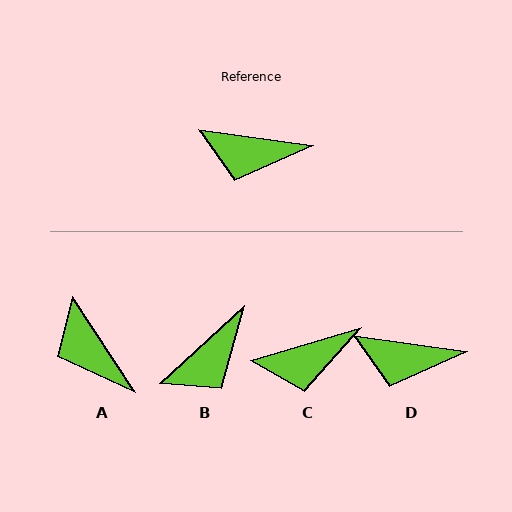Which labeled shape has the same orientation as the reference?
D.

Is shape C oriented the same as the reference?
No, it is off by about 25 degrees.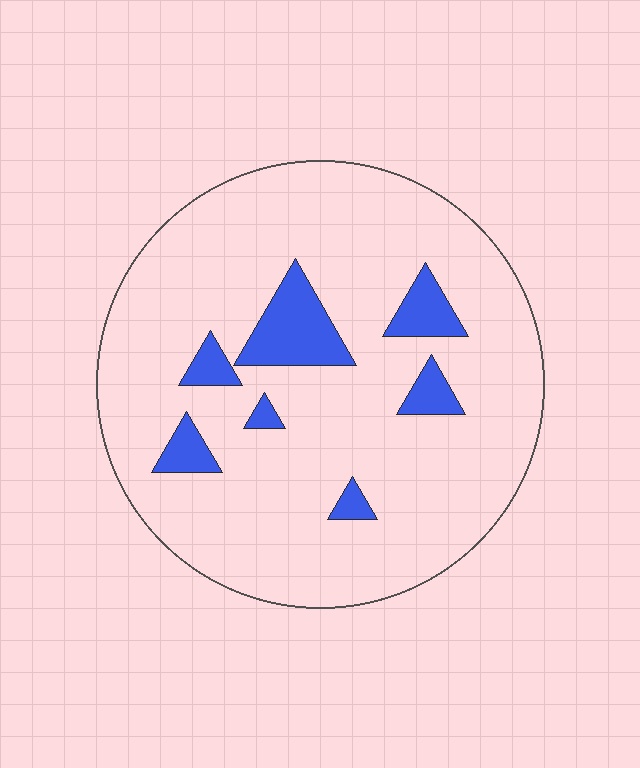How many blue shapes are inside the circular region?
7.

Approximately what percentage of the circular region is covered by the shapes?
Approximately 10%.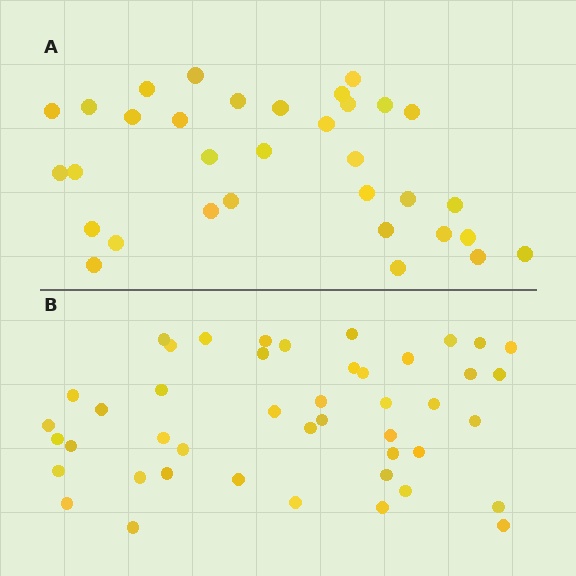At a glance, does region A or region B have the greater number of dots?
Region B (the bottom region) has more dots.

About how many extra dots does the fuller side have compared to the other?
Region B has roughly 12 or so more dots than region A.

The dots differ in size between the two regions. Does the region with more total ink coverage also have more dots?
No. Region A has more total ink coverage because its dots are larger, but region B actually contains more individual dots. Total area can be misleading — the number of items is what matters here.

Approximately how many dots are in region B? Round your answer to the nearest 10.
About 40 dots. (The exact count is 45, which rounds to 40.)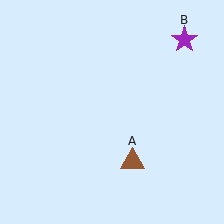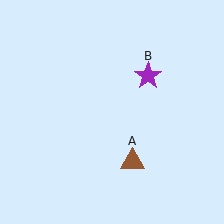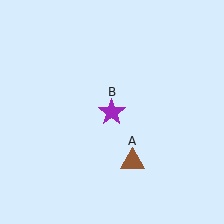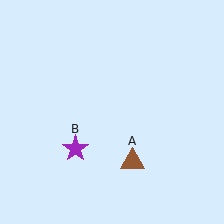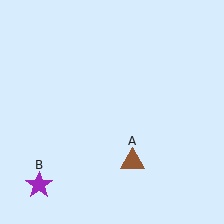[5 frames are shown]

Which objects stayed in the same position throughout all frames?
Brown triangle (object A) remained stationary.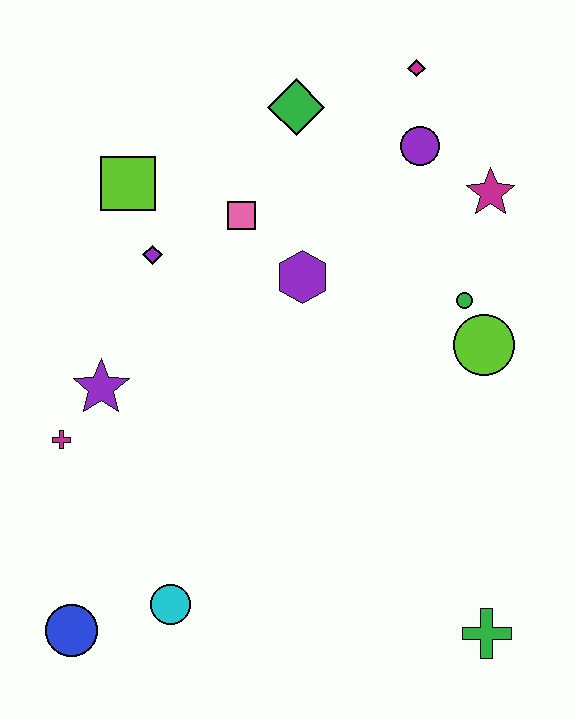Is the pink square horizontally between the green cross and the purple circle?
No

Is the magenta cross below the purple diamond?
Yes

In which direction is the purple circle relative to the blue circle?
The purple circle is above the blue circle.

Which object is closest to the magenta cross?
The purple star is closest to the magenta cross.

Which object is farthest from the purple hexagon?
The blue circle is farthest from the purple hexagon.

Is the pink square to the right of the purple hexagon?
No